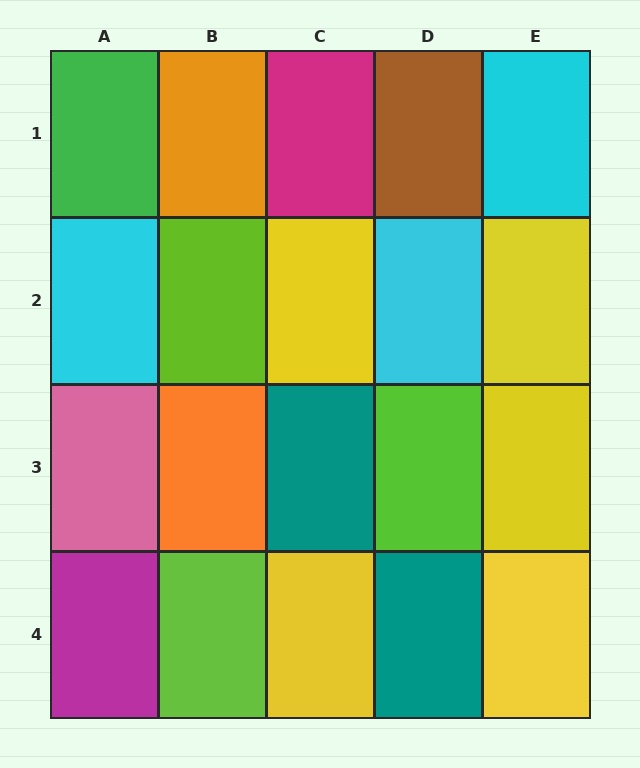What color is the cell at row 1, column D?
Brown.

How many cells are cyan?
3 cells are cyan.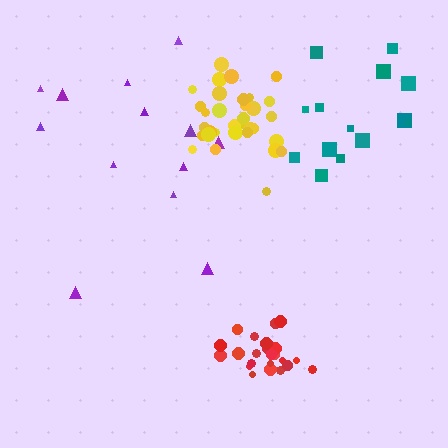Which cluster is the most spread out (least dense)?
Purple.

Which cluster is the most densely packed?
Yellow.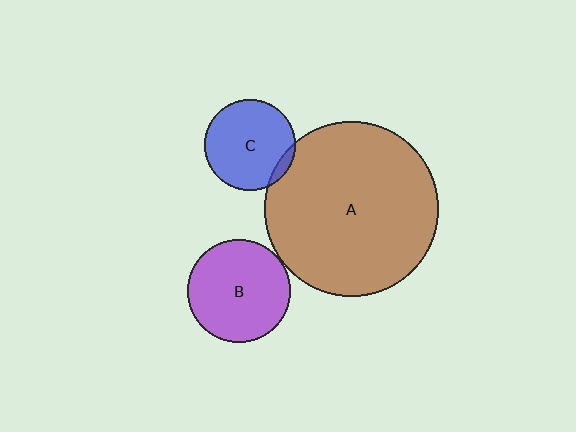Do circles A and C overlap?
Yes.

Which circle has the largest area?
Circle A (brown).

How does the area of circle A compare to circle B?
Approximately 2.9 times.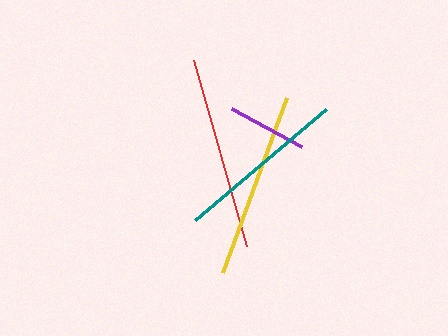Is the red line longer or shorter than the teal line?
The red line is longer than the teal line.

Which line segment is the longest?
The red line is the longest at approximately 194 pixels.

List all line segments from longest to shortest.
From longest to shortest: red, yellow, teal, purple.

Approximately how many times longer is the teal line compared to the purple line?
The teal line is approximately 2.2 times the length of the purple line.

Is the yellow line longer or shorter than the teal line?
The yellow line is longer than the teal line.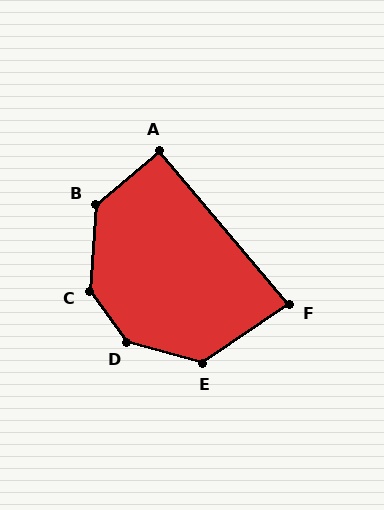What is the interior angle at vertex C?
Approximately 139 degrees (obtuse).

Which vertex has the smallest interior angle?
F, at approximately 84 degrees.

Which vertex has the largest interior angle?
D, at approximately 142 degrees.